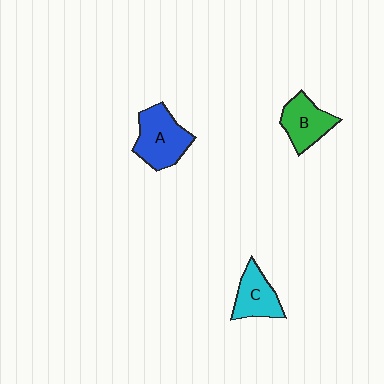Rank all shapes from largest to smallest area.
From largest to smallest: A (blue), B (green), C (cyan).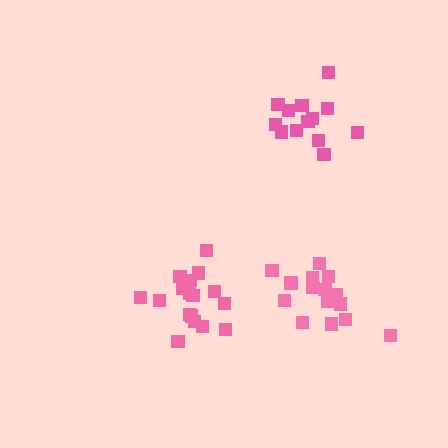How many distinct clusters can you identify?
There are 3 distinct clusters.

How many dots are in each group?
Group 1: 17 dots, Group 2: 13 dots, Group 3: 15 dots (45 total).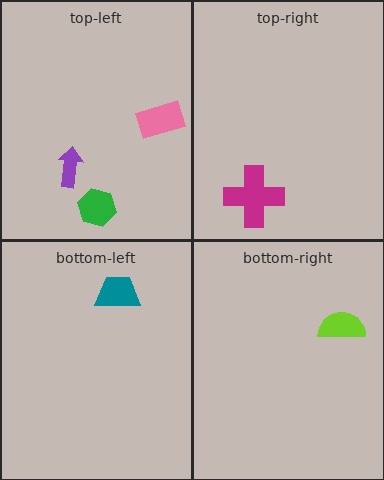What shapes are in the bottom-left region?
The teal trapezoid.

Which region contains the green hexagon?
The top-left region.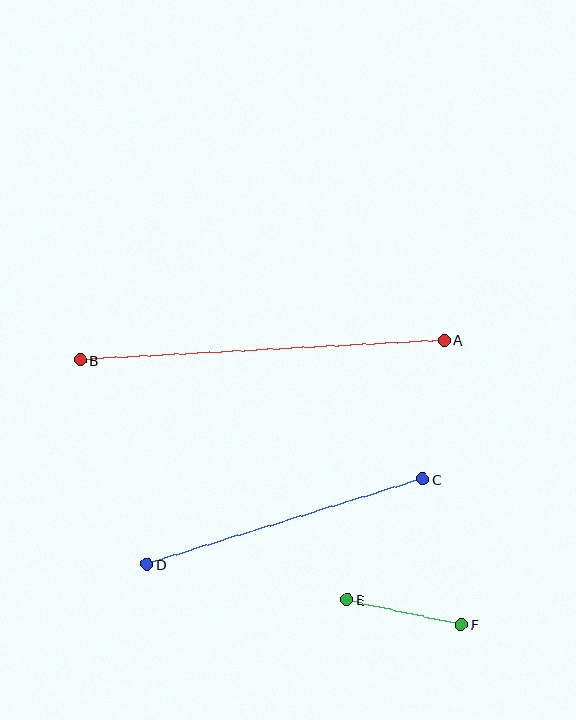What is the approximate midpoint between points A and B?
The midpoint is at approximately (262, 350) pixels.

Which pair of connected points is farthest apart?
Points A and B are farthest apart.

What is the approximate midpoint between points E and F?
The midpoint is at approximately (404, 612) pixels.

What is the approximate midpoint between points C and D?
The midpoint is at approximately (285, 522) pixels.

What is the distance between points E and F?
The distance is approximately 117 pixels.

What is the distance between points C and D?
The distance is approximately 289 pixels.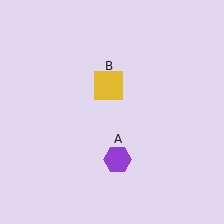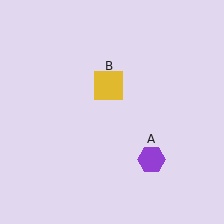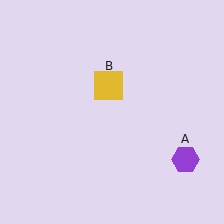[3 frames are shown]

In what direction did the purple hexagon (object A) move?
The purple hexagon (object A) moved right.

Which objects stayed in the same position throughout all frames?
Yellow square (object B) remained stationary.